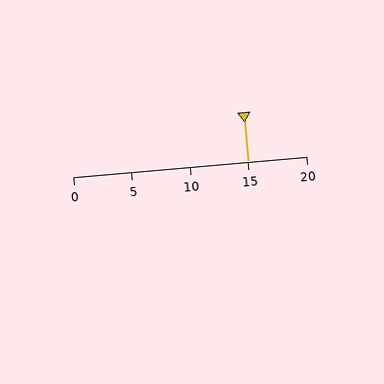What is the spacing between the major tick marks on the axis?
The major ticks are spaced 5 apart.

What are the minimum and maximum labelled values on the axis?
The axis runs from 0 to 20.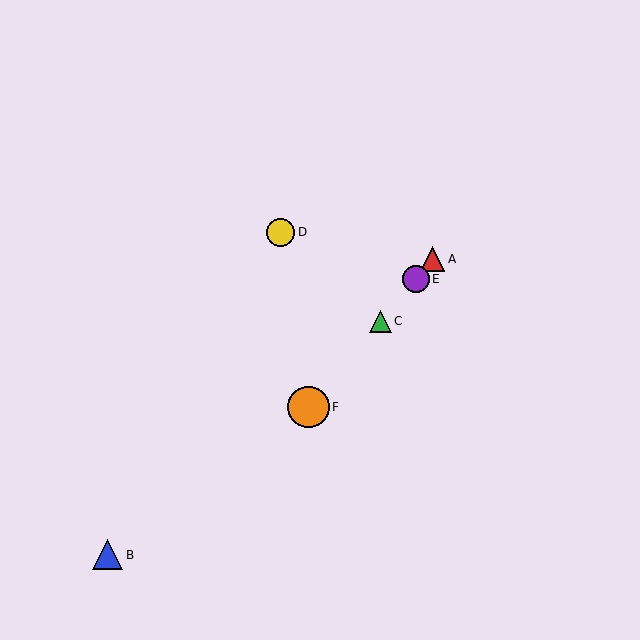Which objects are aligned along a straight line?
Objects A, C, E, F are aligned along a straight line.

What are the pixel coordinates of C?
Object C is at (380, 321).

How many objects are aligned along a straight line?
4 objects (A, C, E, F) are aligned along a straight line.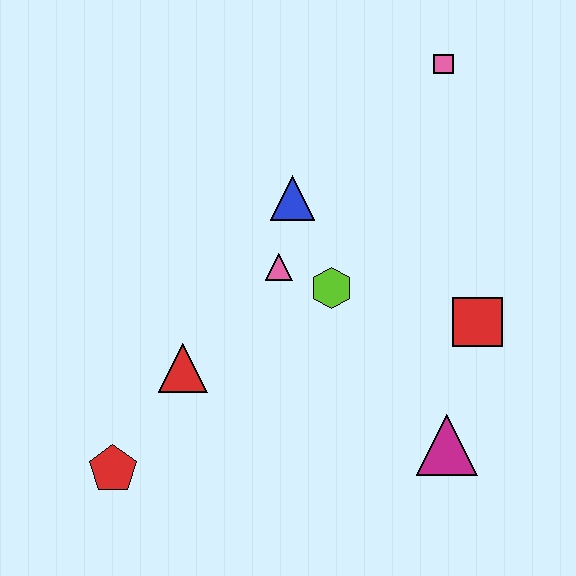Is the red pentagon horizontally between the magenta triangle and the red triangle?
No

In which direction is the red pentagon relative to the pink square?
The red pentagon is below the pink square.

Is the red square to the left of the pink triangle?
No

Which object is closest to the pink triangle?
The lime hexagon is closest to the pink triangle.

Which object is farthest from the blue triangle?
The red pentagon is farthest from the blue triangle.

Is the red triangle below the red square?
Yes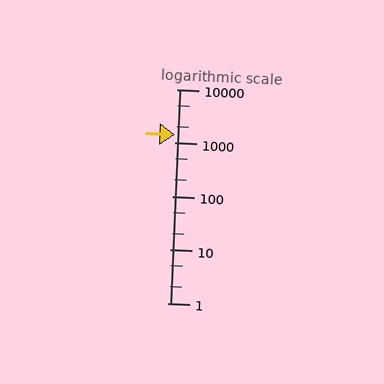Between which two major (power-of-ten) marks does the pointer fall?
The pointer is between 1000 and 10000.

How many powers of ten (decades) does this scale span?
The scale spans 4 decades, from 1 to 10000.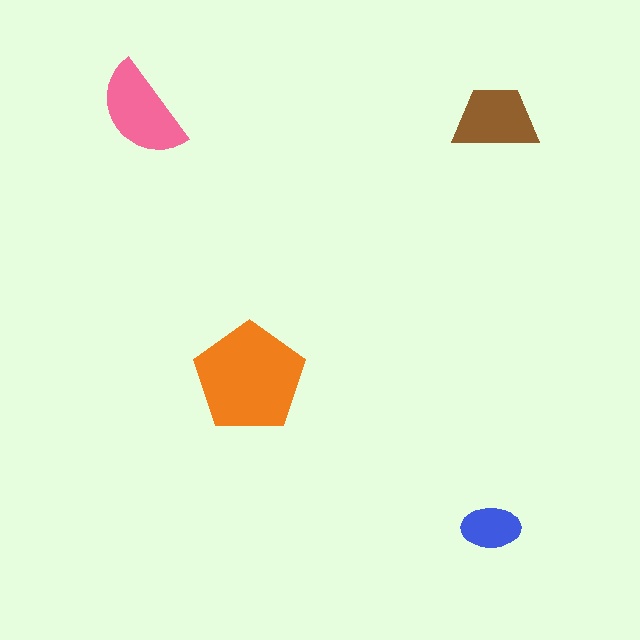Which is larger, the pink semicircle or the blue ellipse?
The pink semicircle.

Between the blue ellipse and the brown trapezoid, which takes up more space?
The brown trapezoid.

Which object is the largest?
The orange pentagon.